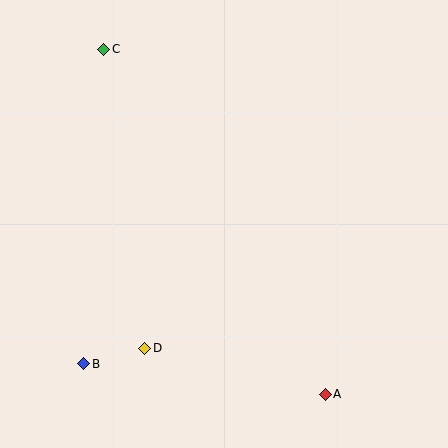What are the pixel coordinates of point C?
Point C is at (104, 49).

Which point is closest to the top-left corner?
Point C is closest to the top-left corner.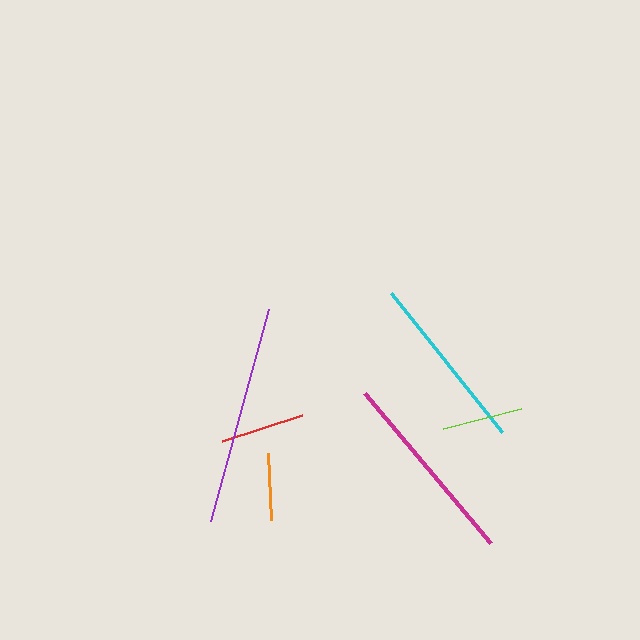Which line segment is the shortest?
The orange line is the shortest at approximately 67 pixels.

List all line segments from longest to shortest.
From longest to shortest: purple, magenta, cyan, red, lime, orange.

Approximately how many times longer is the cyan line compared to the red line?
The cyan line is approximately 2.1 times the length of the red line.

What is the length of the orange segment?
The orange segment is approximately 67 pixels long.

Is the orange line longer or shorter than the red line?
The red line is longer than the orange line.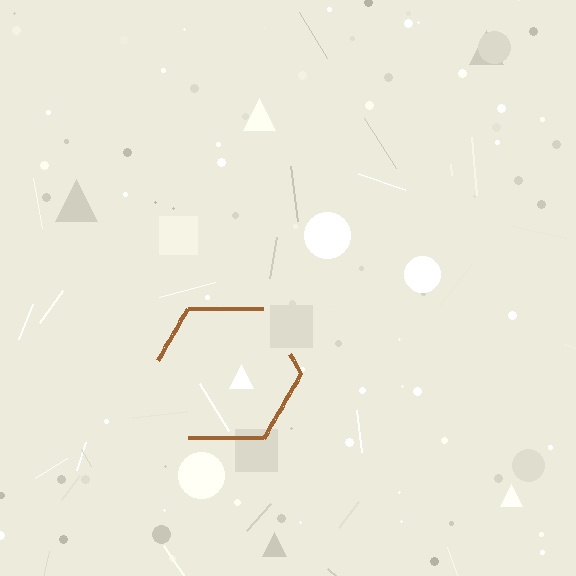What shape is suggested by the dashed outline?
The dashed outline suggests a hexagon.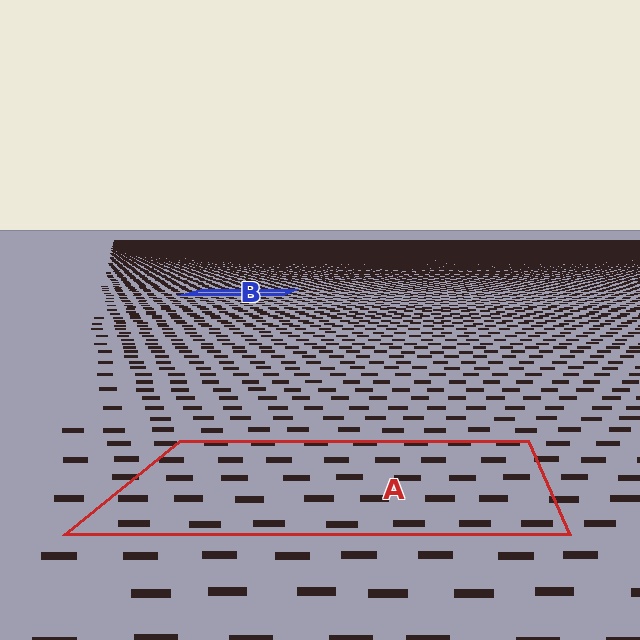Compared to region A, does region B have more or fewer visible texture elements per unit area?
Region B has more texture elements per unit area — they are packed more densely because it is farther away.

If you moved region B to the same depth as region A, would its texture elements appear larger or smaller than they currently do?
They would appear larger. At a closer depth, the same texture elements are projected at a bigger on-screen size.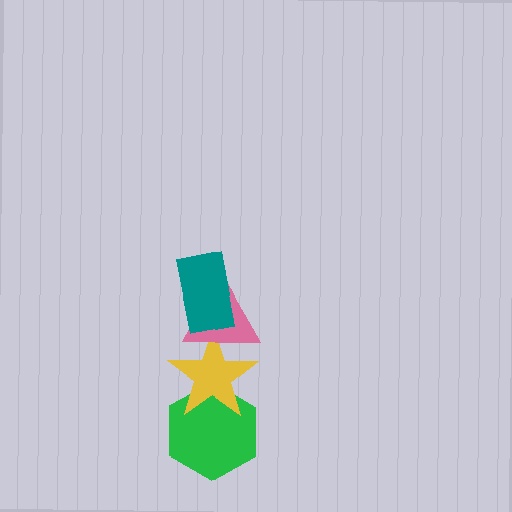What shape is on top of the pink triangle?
The teal rectangle is on top of the pink triangle.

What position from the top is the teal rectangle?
The teal rectangle is 1st from the top.